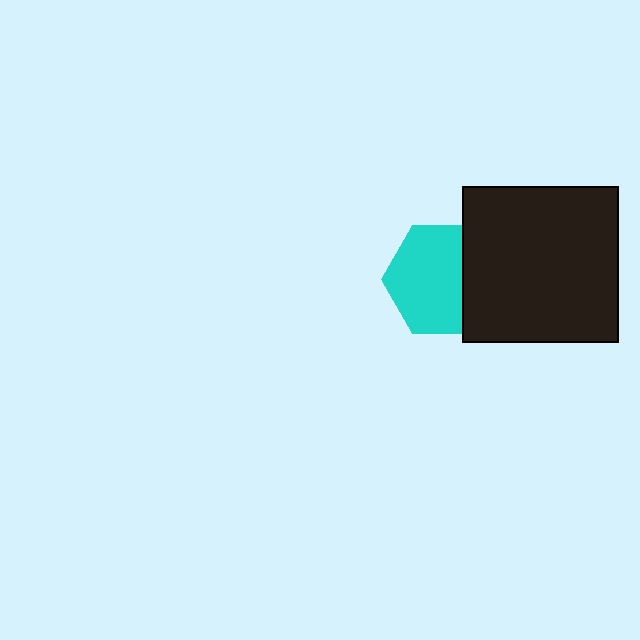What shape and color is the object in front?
The object in front is a black square.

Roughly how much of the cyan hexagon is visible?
Most of it is visible (roughly 68%).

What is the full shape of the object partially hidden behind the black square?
The partially hidden object is a cyan hexagon.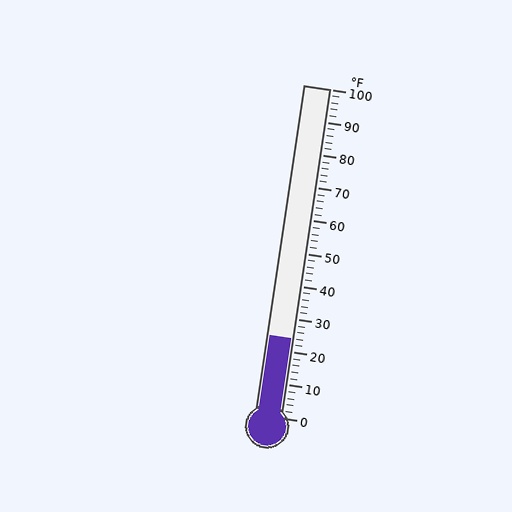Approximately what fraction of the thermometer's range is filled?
The thermometer is filled to approximately 25% of its range.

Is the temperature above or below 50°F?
The temperature is below 50°F.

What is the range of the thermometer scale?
The thermometer scale ranges from 0°F to 100°F.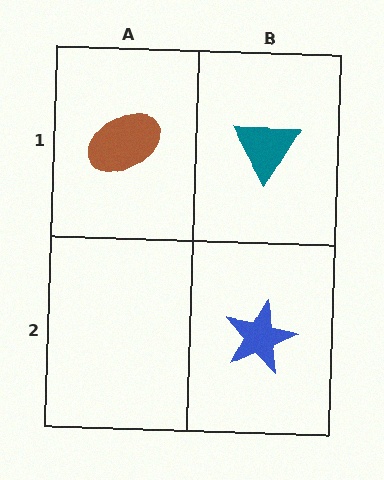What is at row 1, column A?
A brown ellipse.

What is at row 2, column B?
A blue star.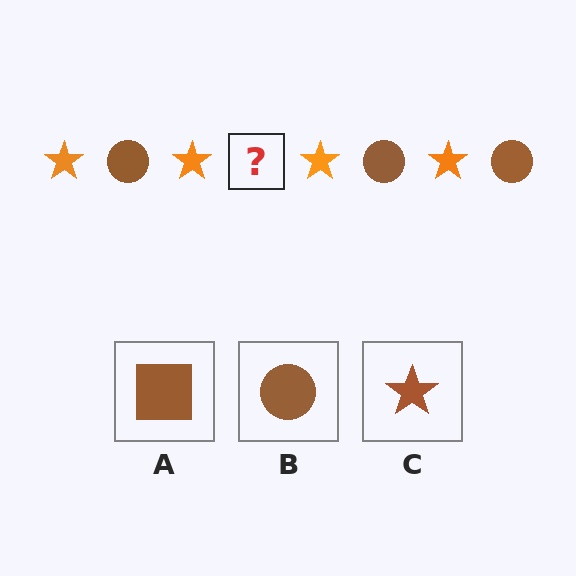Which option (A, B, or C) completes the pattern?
B.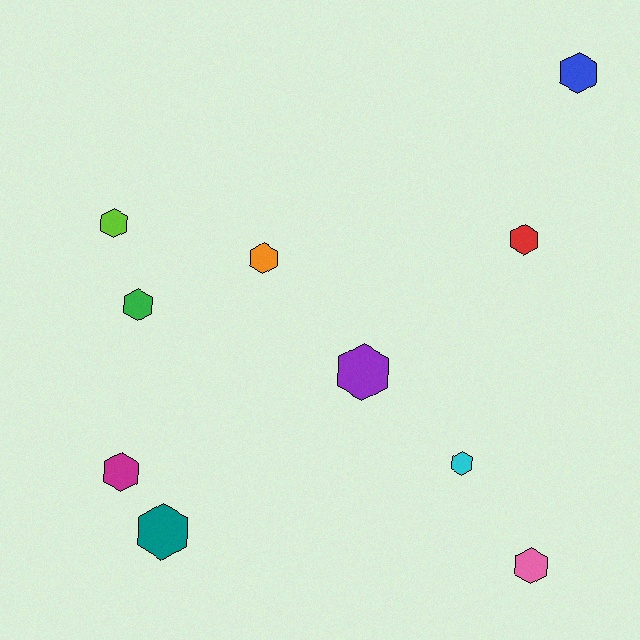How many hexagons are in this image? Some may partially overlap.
There are 10 hexagons.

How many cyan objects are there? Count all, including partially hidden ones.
There is 1 cyan object.